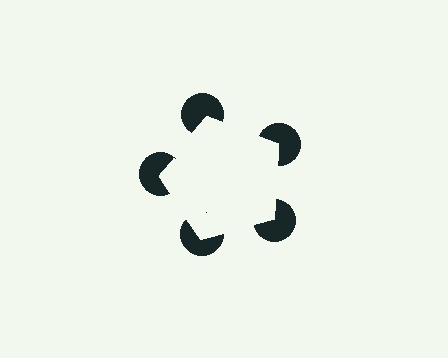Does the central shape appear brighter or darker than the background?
It typically appears slightly brighter than the background, even though no actual brightness change is drawn.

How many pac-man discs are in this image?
There are 5 — one at each vertex of the illusory pentagon.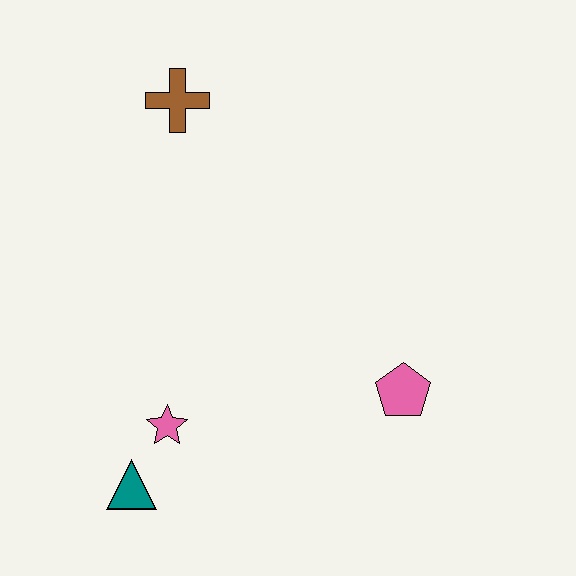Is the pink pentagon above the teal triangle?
Yes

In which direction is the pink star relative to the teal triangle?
The pink star is above the teal triangle.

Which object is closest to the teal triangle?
The pink star is closest to the teal triangle.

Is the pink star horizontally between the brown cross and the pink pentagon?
No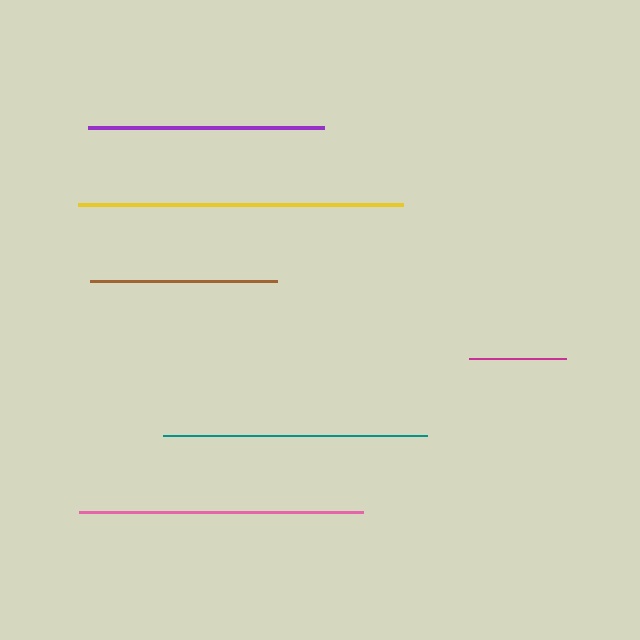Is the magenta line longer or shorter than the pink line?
The pink line is longer than the magenta line.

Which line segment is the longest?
The yellow line is the longest at approximately 325 pixels.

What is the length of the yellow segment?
The yellow segment is approximately 325 pixels long.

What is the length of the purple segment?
The purple segment is approximately 235 pixels long.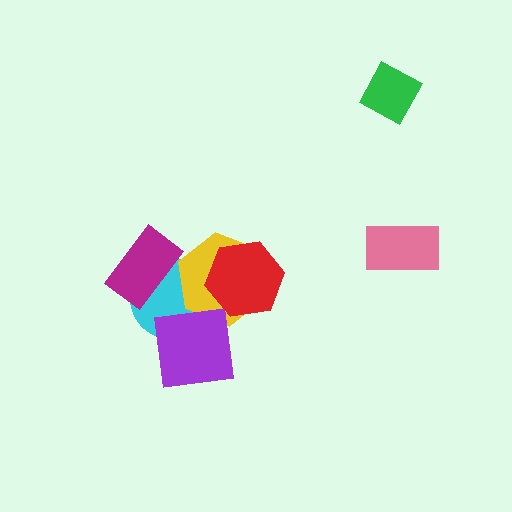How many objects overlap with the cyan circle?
3 objects overlap with the cyan circle.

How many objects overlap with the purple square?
2 objects overlap with the purple square.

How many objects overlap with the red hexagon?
1 object overlaps with the red hexagon.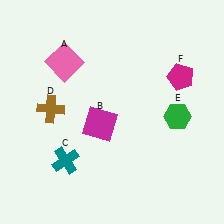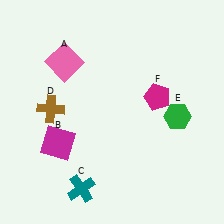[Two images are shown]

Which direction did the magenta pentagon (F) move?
The magenta pentagon (F) moved left.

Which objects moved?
The objects that moved are: the magenta square (B), the teal cross (C), the magenta pentagon (F).